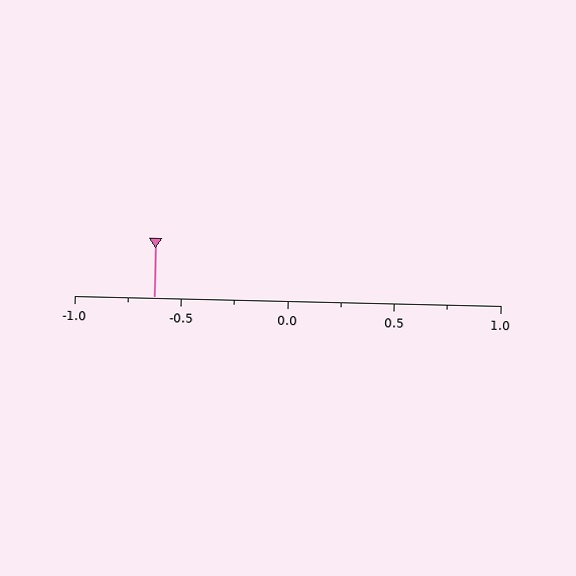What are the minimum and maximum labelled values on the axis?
The axis runs from -1.0 to 1.0.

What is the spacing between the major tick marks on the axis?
The major ticks are spaced 0.5 apart.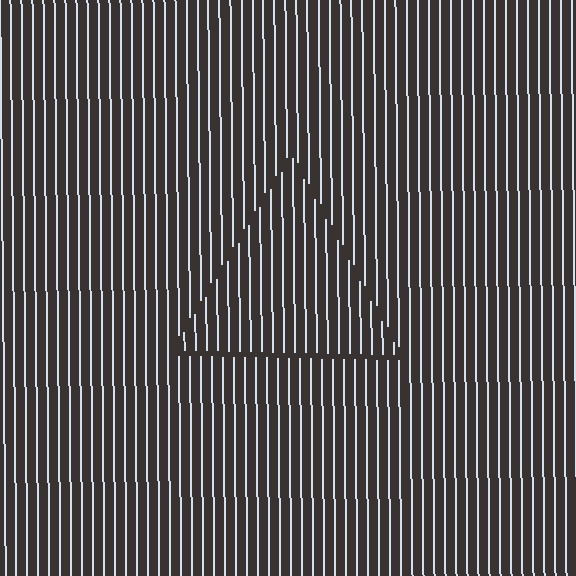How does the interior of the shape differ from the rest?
The interior of the shape contains the same grating, shifted by half a period — the contour is defined by the phase discontinuity where line-ends from the inner and outer gratings abut.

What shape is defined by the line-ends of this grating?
An illusory triangle. The interior of the shape contains the same grating, shifted by half a period — the contour is defined by the phase discontinuity where line-ends from the inner and outer gratings abut.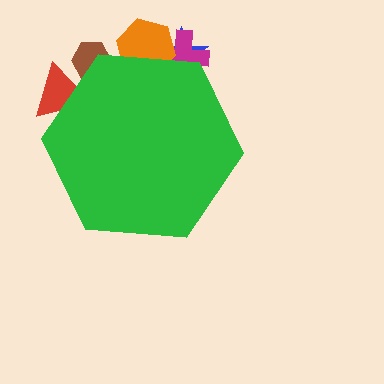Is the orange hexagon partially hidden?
Yes, the orange hexagon is partially hidden behind the green hexagon.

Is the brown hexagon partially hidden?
Yes, the brown hexagon is partially hidden behind the green hexagon.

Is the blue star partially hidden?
Yes, the blue star is partially hidden behind the green hexagon.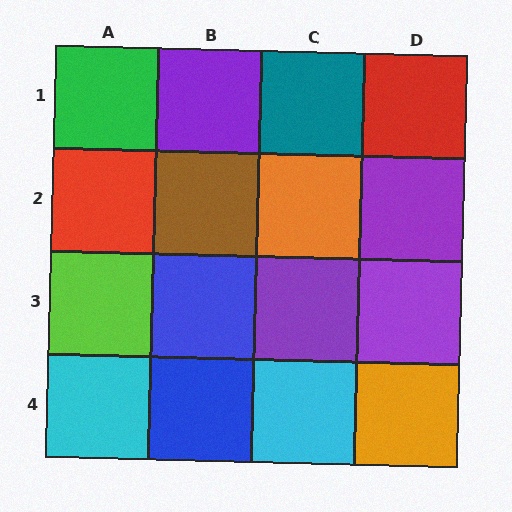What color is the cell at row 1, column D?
Red.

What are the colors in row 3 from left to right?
Lime, blue, purple, purple.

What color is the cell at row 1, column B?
Purple.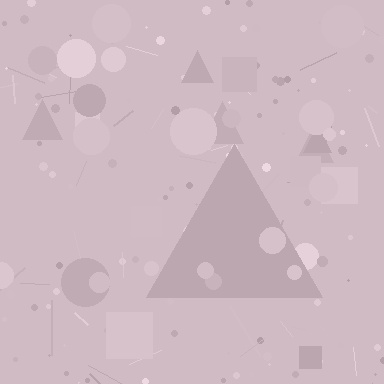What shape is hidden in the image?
A triangle is hidden in the image.